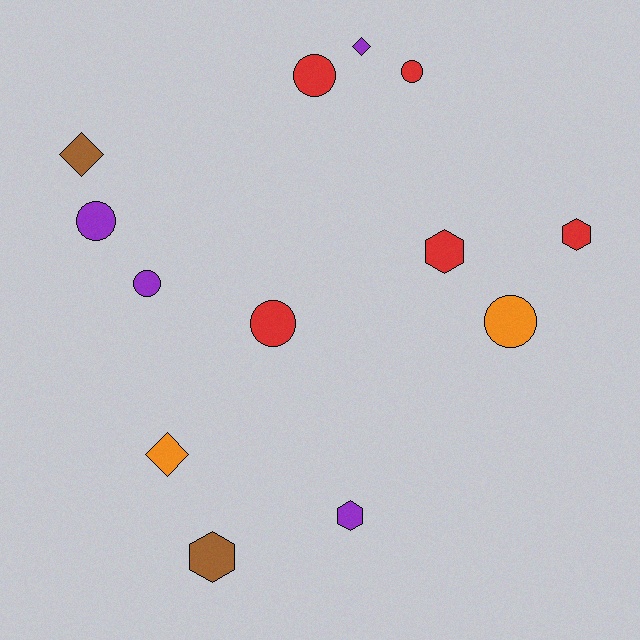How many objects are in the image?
There are 13 objects.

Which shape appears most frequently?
Circle, with 6 objects.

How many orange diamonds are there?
There is 1 orange diamond.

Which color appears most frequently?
Red, with 5 objects.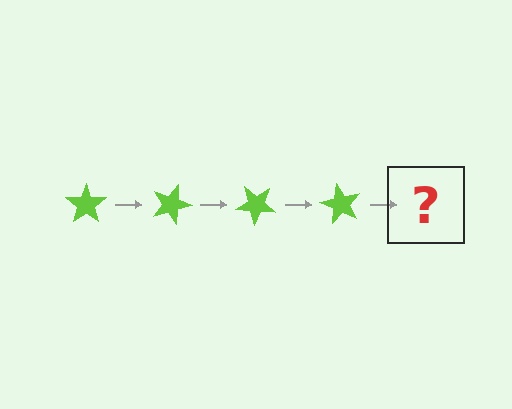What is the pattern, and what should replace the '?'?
The pattern is that the star rotates 20 degrees each step. The '?' should be a lime star rotated 80 degrees.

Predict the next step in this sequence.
The next step is a lime star rotated 80 degrees.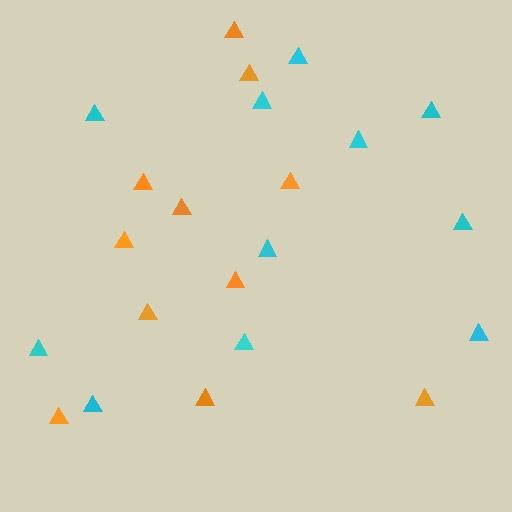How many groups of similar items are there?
There are 2 groups: one group of orange triangles (11) and one group of cyan triangles (11).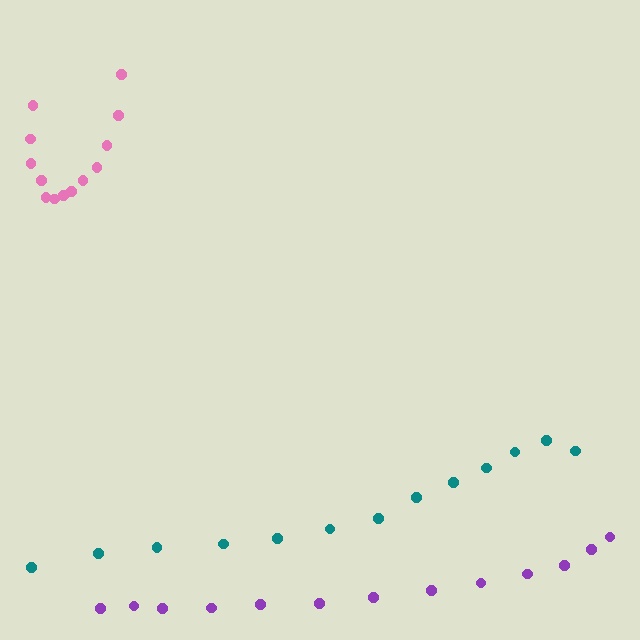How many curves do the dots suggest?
There are 3 distinct paths.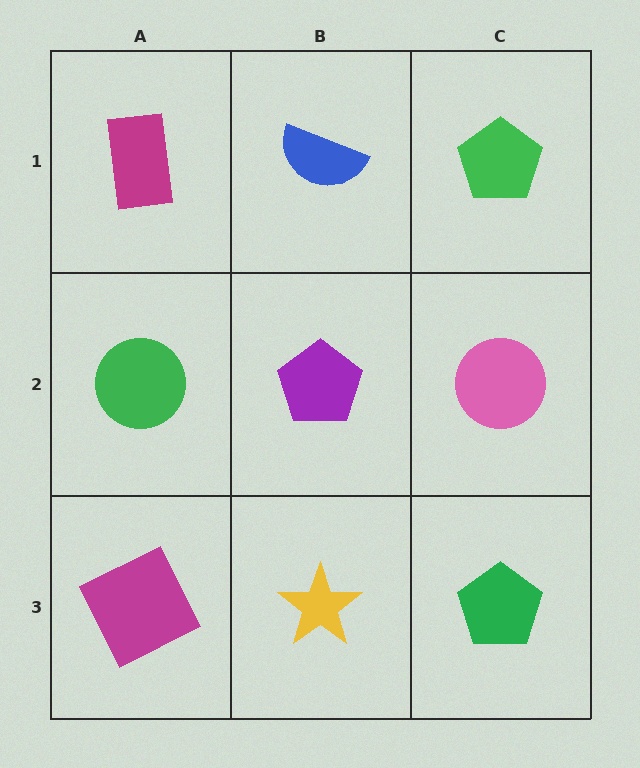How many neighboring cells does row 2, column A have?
3.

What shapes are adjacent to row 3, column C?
A pink circle (row 2, column C), a yellow star (row 3, column B).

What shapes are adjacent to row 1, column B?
A purple pentagon (row 2, column B), a magenta rectangle (row 1, column A), a green pentagon (row 1, column C).